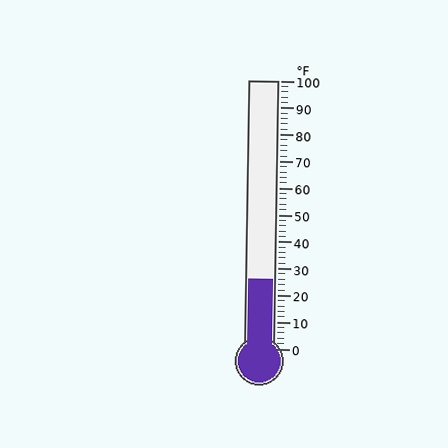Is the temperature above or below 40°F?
The temperature is below 40°F.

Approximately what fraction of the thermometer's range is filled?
The thermometer is filled to approximately 25% of its range.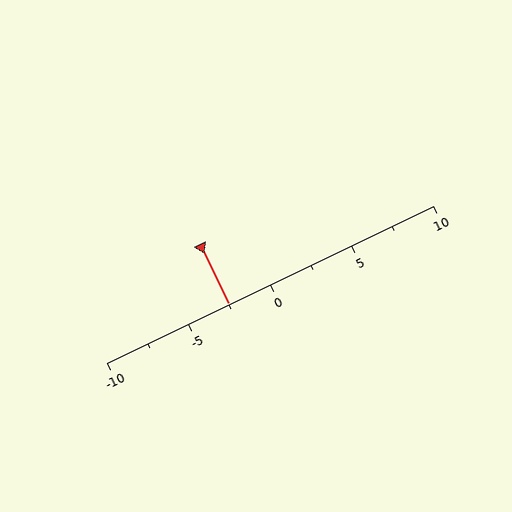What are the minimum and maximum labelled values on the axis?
The axis runs from -10 to 10.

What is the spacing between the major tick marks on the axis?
The major ticks are spaced 5 apart.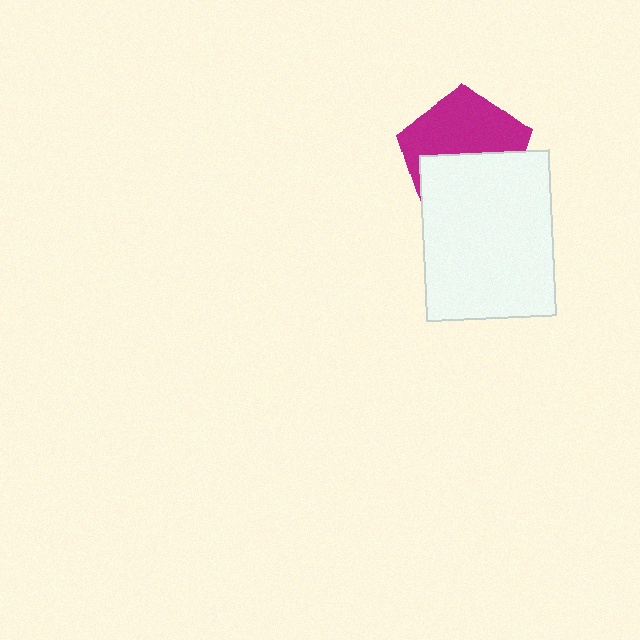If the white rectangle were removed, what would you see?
You would see the complete magenta pentagon.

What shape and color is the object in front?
The object in front is a white rectangle.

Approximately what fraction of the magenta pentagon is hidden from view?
Roughly 48% of the magenta pentagon is hidden behind the white rectangle.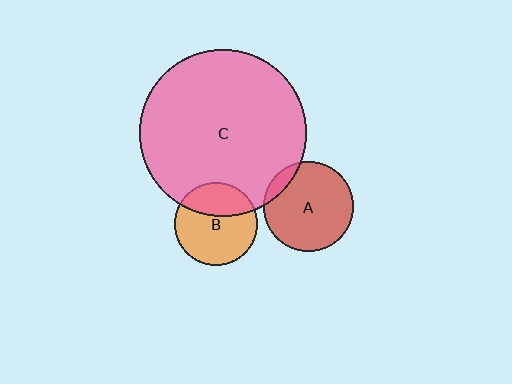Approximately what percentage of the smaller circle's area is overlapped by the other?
Approximately 10%.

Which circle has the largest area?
Circle C (pink).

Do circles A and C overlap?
Yes.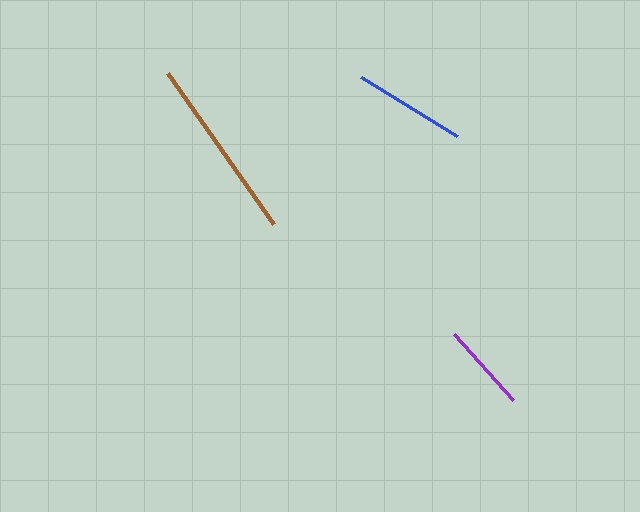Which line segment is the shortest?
The purple line is the shortest at approximately 89 pixels.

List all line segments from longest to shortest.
From longest to shortest: brown, blue, purple.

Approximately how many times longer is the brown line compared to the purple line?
The brown line is approximately 2.1 times the length of the purple line.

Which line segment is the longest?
The brown line is the longest at approximately 184 pixels.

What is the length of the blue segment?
The blue segment is approximately 112 pixels long.